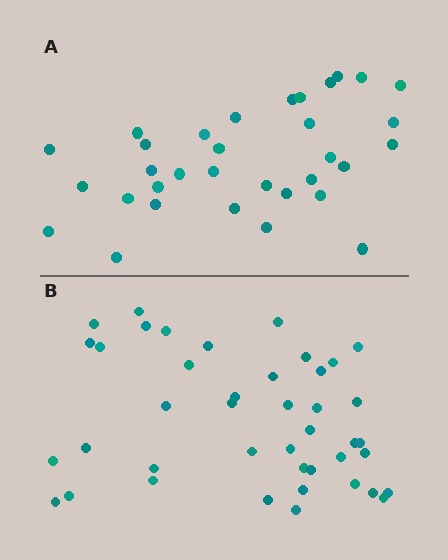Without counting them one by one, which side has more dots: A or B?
Region B (the bottom region) has more dots.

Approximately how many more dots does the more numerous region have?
Region B has roughly 8 or so more dots than region A.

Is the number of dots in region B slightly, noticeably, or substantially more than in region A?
Region B has noticeably more, but not dramatically so. The ratio is roughly 1.3 to 1.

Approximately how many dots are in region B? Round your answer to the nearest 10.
About 40 dots. (The exact count is 42, which rounds to 40.)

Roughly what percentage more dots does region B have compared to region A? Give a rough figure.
About 25% more.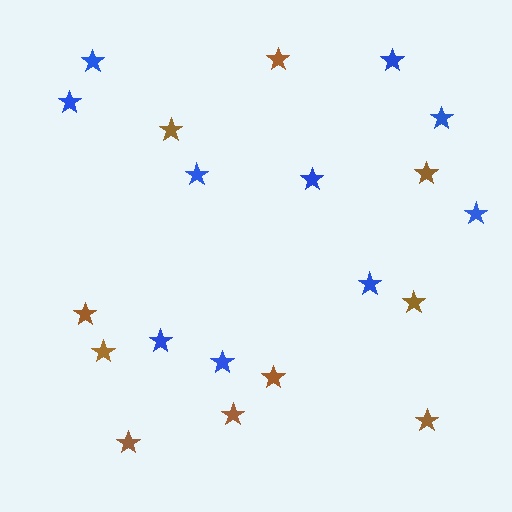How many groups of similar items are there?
There are 2 groups: one group of brown stars (10) and one group of blue stars (10).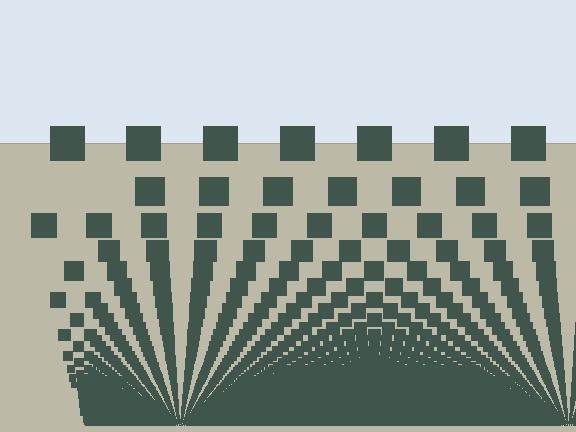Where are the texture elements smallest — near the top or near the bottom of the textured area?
Near the bottom.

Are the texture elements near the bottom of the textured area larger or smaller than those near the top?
Smaller. The gradient is inverted — elements near the bottom are smaller and denser.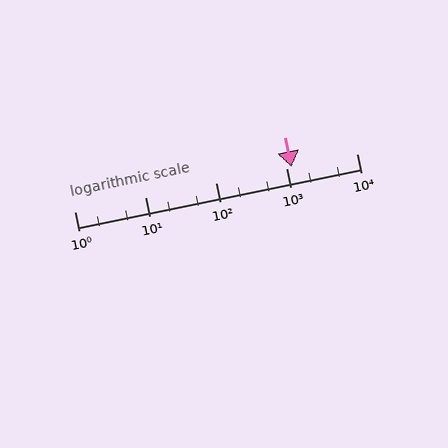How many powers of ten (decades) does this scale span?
The scale spans 4 decades, from 1 to 10000.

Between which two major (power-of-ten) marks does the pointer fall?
The pointer is between 1000 and 10000.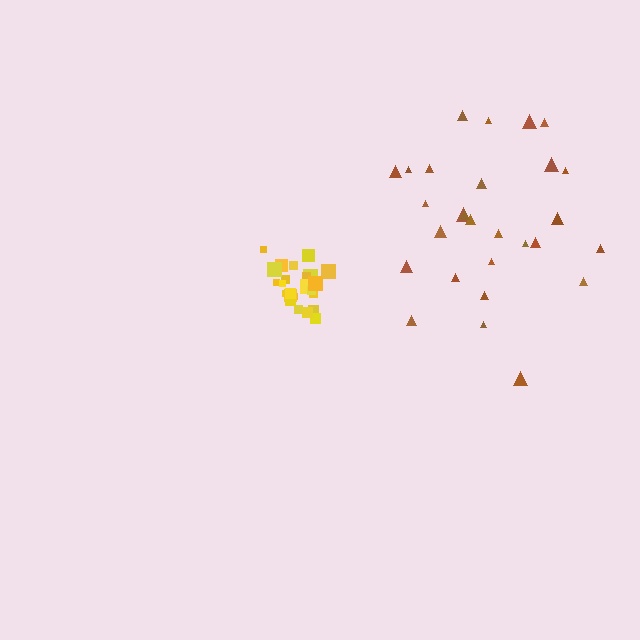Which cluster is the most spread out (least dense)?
Brown.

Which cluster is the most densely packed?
Yellow.